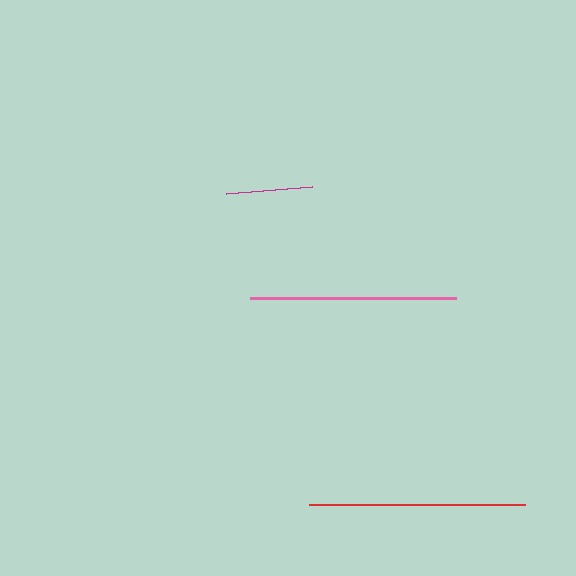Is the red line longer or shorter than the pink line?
The red line is longer than the pink line.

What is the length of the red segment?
The red segment is approximately 216 pixels long.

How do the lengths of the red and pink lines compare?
The red and pink lines are approximately the same length.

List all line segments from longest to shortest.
From longest to shortest: red, pink, magenta.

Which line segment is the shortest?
The magenta line is the shortest at approximately 86 pixels.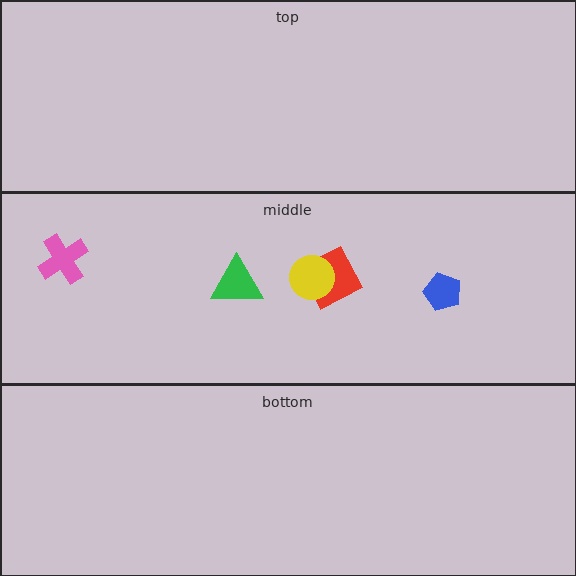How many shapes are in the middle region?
5.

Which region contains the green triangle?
The middle region.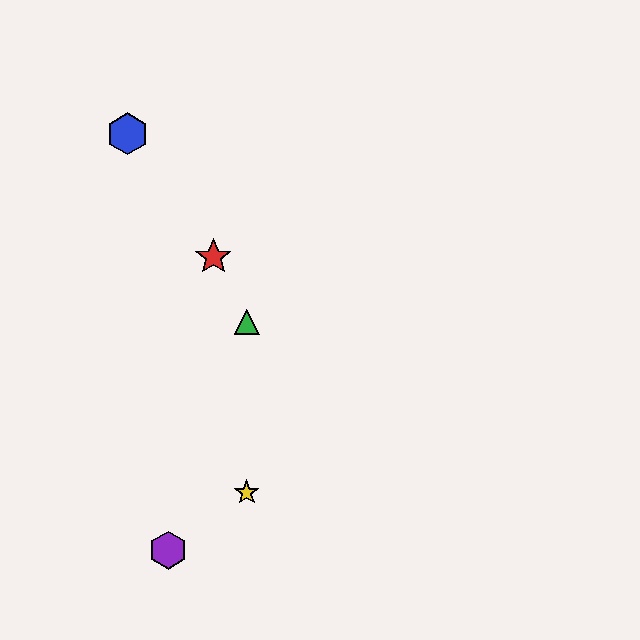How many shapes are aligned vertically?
2 shapes (the green triangle, the yellow star) are aligned vertically.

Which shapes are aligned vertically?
The green triangle, the yellow star are aligned vertically.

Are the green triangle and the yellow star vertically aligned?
Yes, both are at x≈247.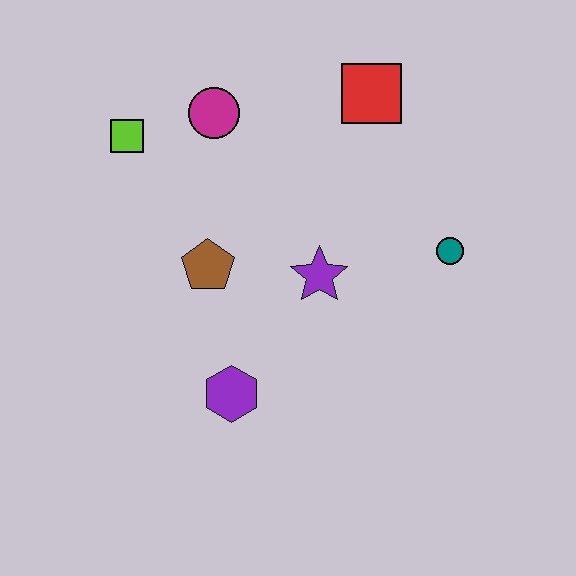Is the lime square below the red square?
Yes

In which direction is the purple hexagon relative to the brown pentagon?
The purple hexagon is below the brown pentagon.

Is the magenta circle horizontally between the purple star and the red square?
No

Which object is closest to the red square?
The magenta circle is closest to the red square.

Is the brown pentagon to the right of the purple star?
No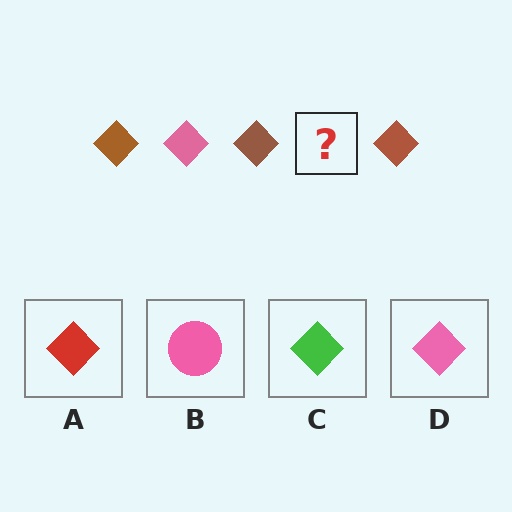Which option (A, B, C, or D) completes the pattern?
D.